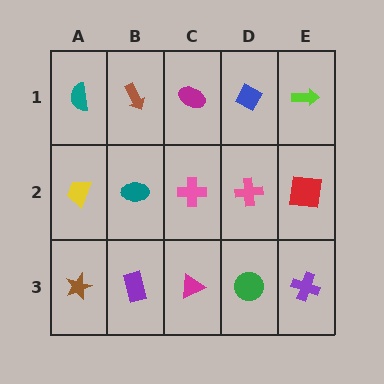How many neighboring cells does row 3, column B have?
3.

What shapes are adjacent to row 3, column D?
A pink cross (row 2, column D), a magenta triangle (row 3, column C), a purple cross (row 3, column E).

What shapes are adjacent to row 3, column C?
A pink cross (row 2, column C), a purple rectangle (row 3, column B), a green circle (row 3, column D).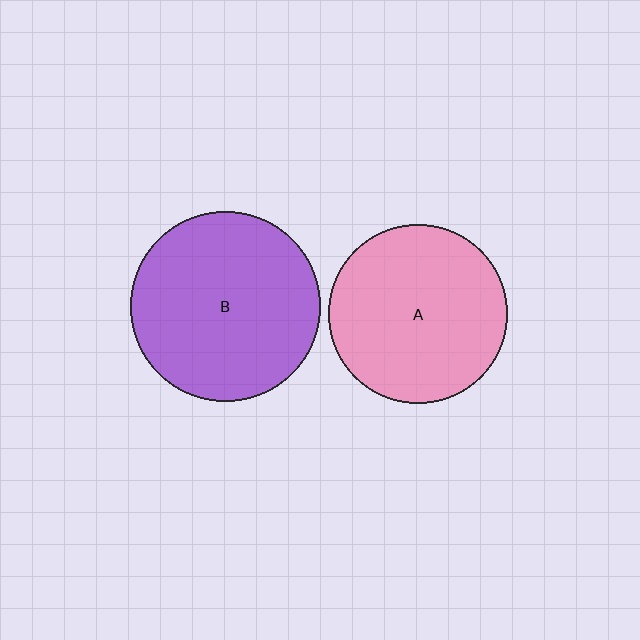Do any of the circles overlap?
No, none of the circles overlap.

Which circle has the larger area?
Circle B (purple).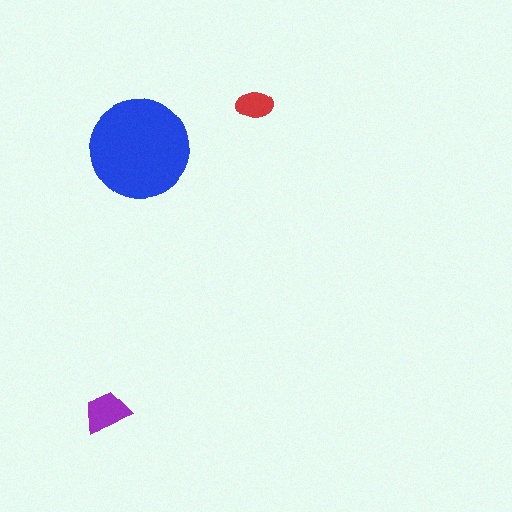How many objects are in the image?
There are 3 objects in the image.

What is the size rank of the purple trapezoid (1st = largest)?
2nd.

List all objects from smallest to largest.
The red ellipse, the purple trapezoid, the blue circle.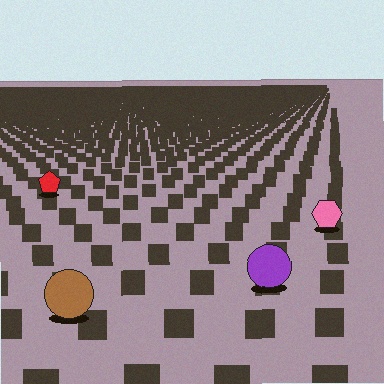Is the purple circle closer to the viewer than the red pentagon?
Yes. The purple circle is closer — you can tell from the texture gradient: the ground texture is coarser near it.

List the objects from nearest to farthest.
From nearest to farthest: the brown circle, the purple circle, the pink hexagon, the red pentagon.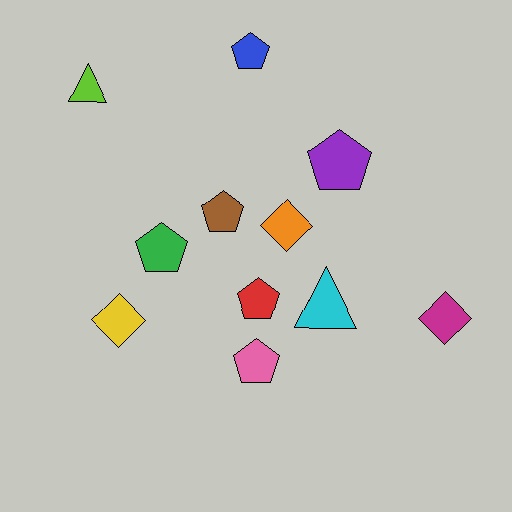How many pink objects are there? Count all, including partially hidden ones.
There is 1 pink object.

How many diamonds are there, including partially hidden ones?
There are 3 diamonds.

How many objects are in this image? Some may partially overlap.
There are 11 objects.